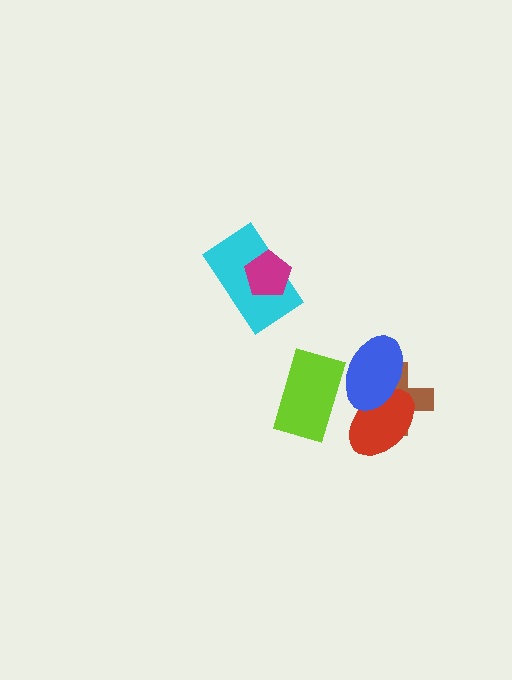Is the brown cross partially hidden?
Yes, it is partially covered by another shape.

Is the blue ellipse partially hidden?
Yes, it is partially covered by another shape.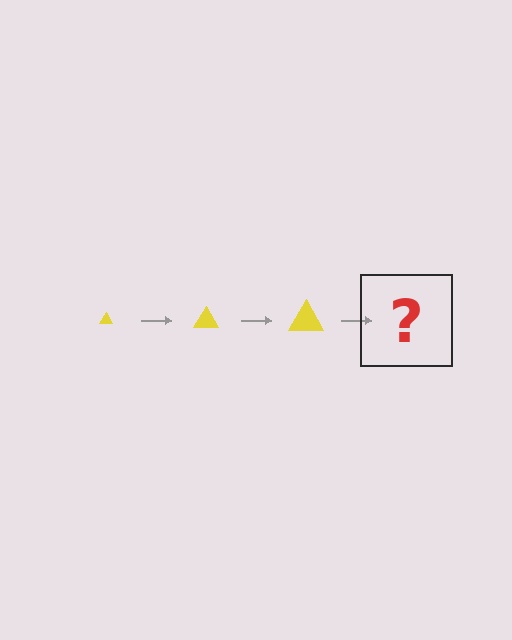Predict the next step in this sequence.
The next step is a yellow triangle, larger than the previous one.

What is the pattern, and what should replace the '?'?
The pattern is that the triangle gets progressively larger each step. The '?' should be a yellow triangle, larger than the previous one.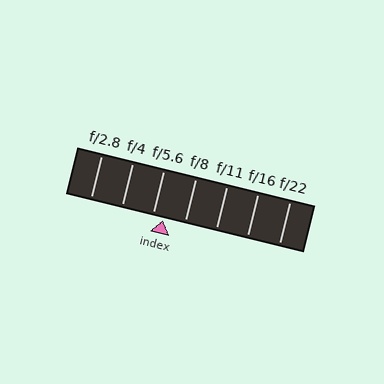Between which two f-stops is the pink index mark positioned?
The index mark is between f/5.6 and f/8.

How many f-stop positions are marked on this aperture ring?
There are 7 f-stop positions marked.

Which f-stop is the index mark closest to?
The index mark is closest to f/5.6.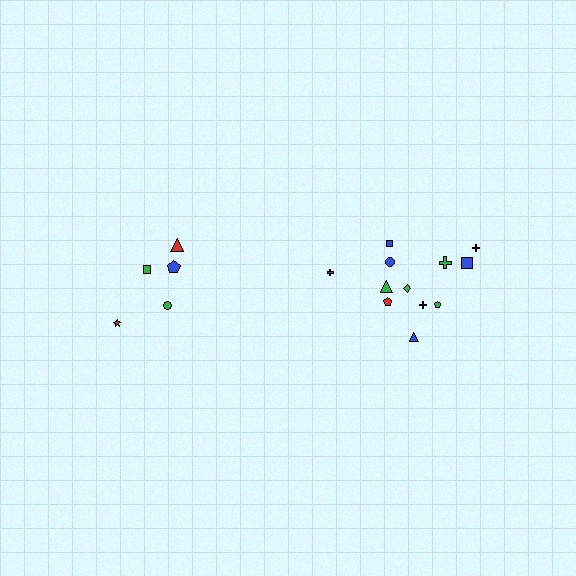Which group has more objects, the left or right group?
The right group.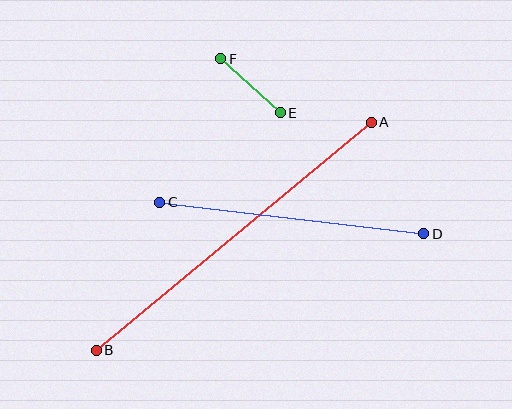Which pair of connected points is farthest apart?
Points A and B are farthest apart.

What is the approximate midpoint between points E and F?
The midpoint is at approximately (250, 86) pixels.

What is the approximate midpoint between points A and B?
The midpoint is at approximately (234, 236) pixels.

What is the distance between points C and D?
The distance is approximately 266 pixels.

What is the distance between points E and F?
The distance is approximately 81 pixels.